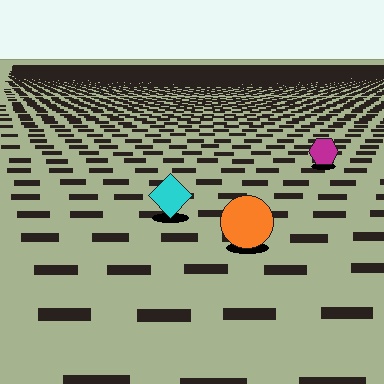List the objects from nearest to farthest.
From nearest to farthest: the orange circle, the cyan diamond, the magenta hexagon.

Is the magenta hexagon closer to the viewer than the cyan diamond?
No. The cyan diamond is closer — you can tell from the texture gradient: the ground texture is coarser near it.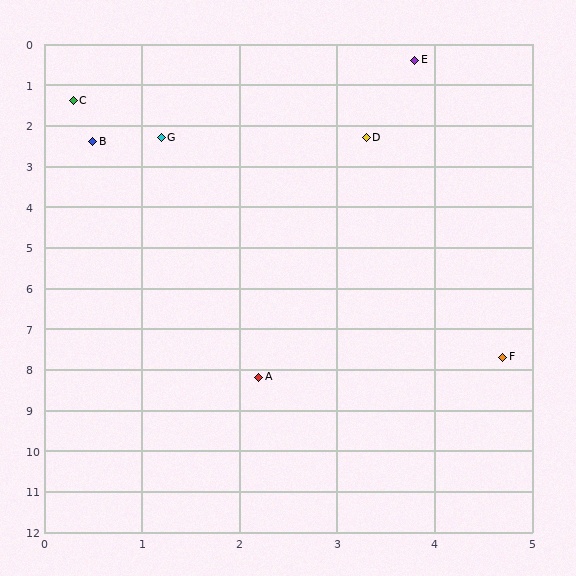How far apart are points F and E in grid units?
Points F and E are about 7.4 grid units apart.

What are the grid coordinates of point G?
Point G is at approximately (1.2, 2.3).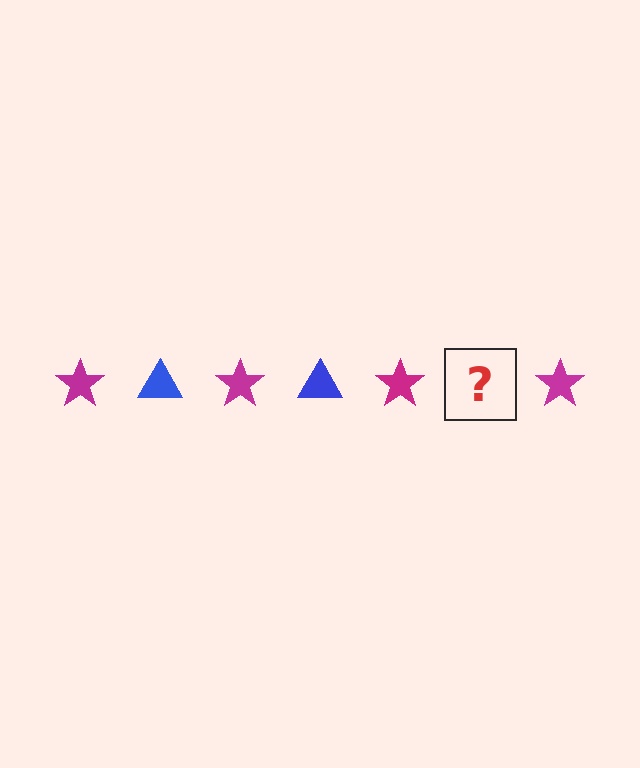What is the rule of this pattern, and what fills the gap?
The rule is that the pattern alternates between magenta star and blue triangle. The gap should be filled with a blue triangle.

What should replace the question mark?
The question mark should be replaced with a blue triangle.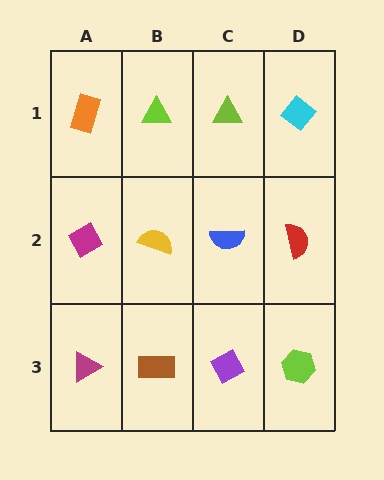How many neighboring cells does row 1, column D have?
2.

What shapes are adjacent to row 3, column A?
A magenta diamond (row 2, column A), a brown rectangle (row 3, column B).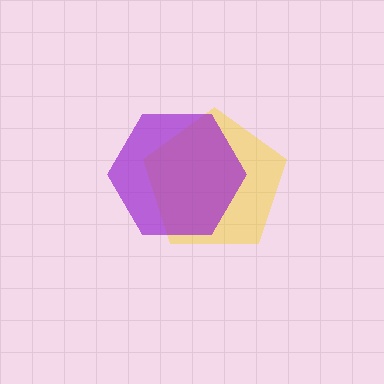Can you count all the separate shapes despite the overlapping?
Yes, there are 2 separate shapes.